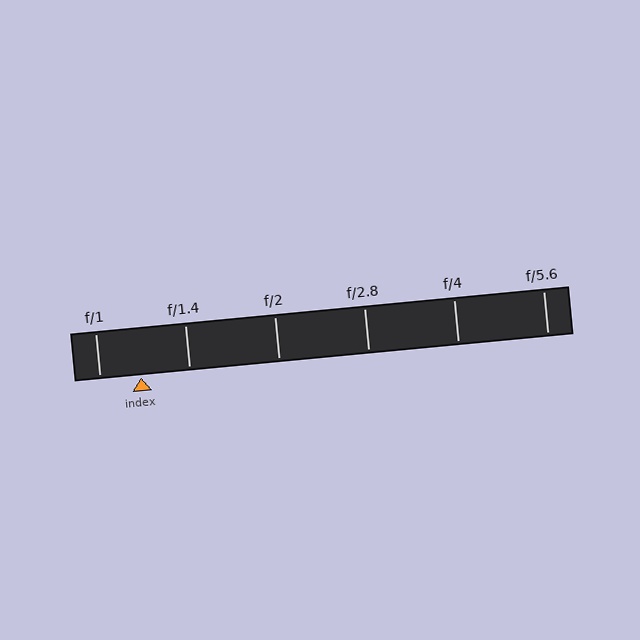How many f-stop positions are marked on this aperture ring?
There are 6 f-stop positions marked.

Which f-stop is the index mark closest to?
The index mark is closest to f/1.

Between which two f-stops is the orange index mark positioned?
The index mark is between f/1 and f/1.4.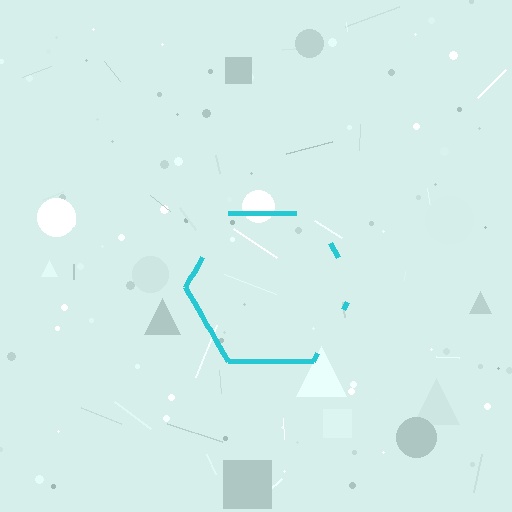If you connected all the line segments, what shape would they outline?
They would outline a hexagon.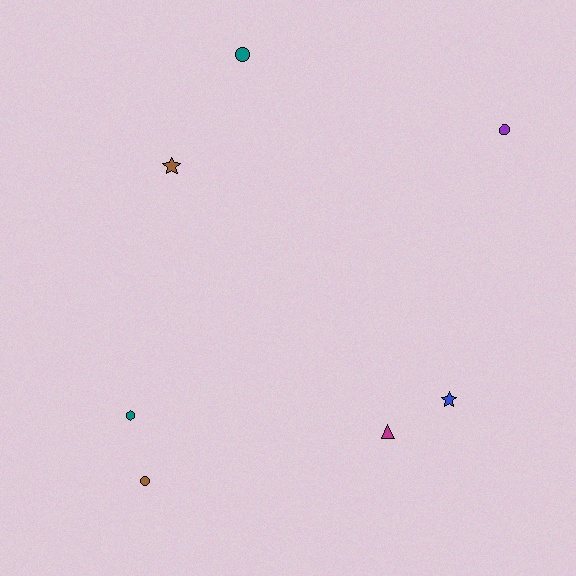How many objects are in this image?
There are 7 objects.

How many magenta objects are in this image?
There is 1 magenta object.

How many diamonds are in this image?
There are no diamonds.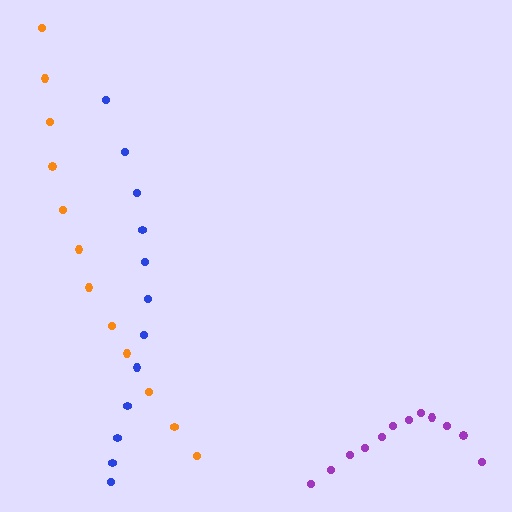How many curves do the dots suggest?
There are 3 distinct paths.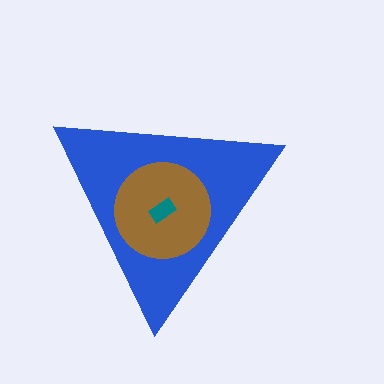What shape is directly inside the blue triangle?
The brown circle.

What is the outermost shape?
The blue triangle.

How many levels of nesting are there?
3.